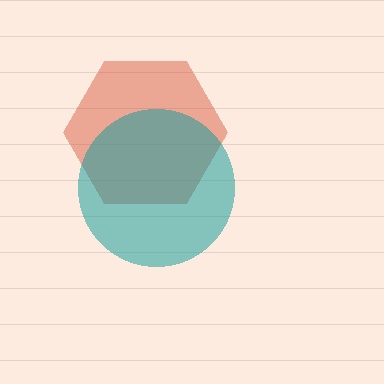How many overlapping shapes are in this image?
There are 2 overlapping shapes in the image.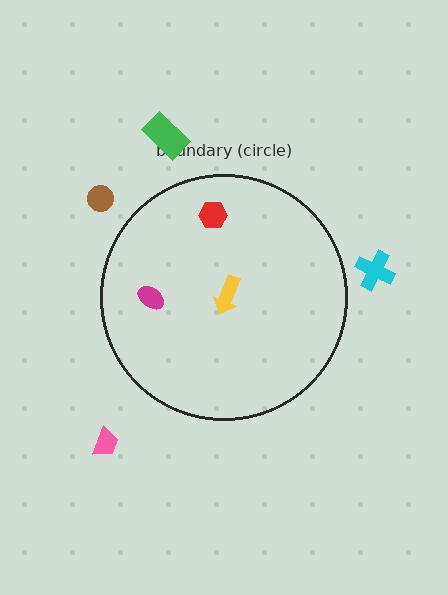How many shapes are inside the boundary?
3 inside, 4 outside.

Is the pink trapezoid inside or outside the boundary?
Outside.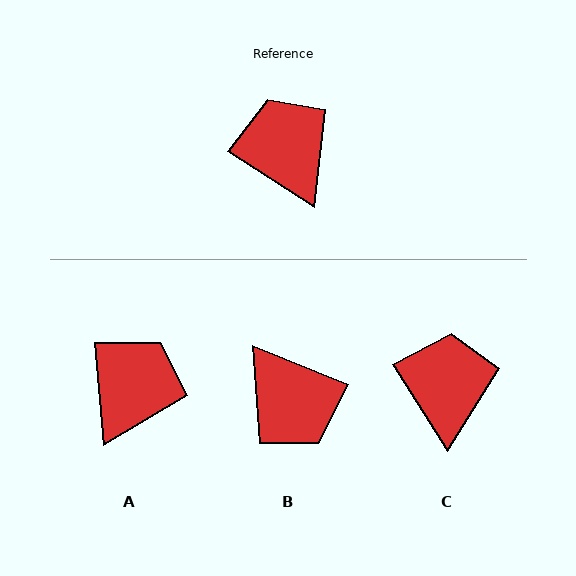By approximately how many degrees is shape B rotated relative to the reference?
Approximately 170 degrees clockwise.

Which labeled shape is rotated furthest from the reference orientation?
B, about 170 degrees away.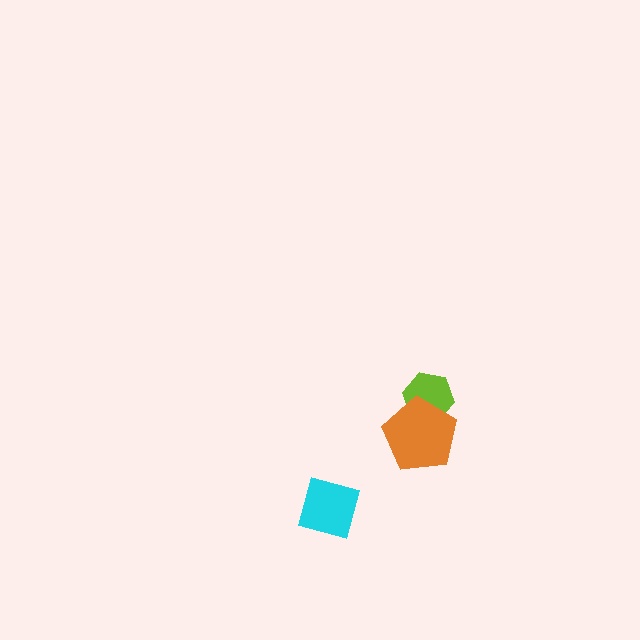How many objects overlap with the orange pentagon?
1 object overlaps with the orange pentagon.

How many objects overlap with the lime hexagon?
1 object overlaps with the lime hexagon.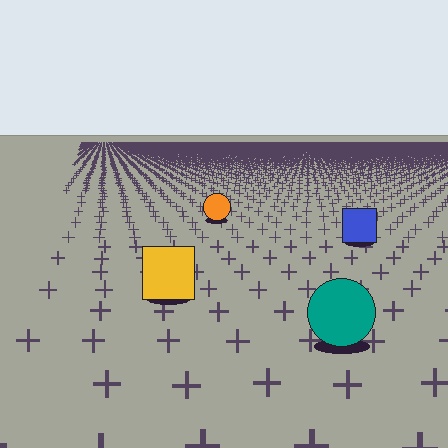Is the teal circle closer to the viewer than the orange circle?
Yes. The teal circle is closer — you can tell from the texture gradient: the ground texture is coarser near it.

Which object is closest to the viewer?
The teal circle is closest. The texture marks near it are larger and more spread out.